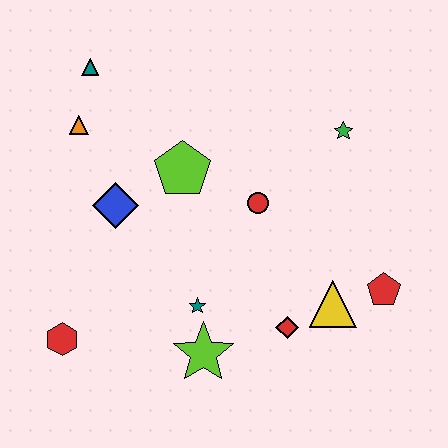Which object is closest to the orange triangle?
The teal triangle is closest to the orange triangle.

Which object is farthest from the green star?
The red hexagon is farthest from the green star.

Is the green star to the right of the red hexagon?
Yes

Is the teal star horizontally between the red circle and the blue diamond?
Yes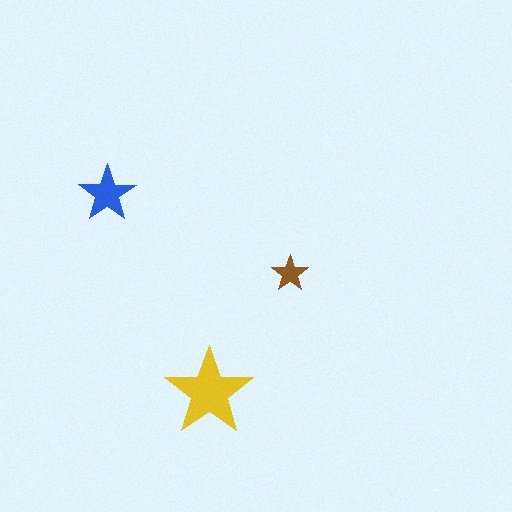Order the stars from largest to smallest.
the yellow one, the blue one, the brown one.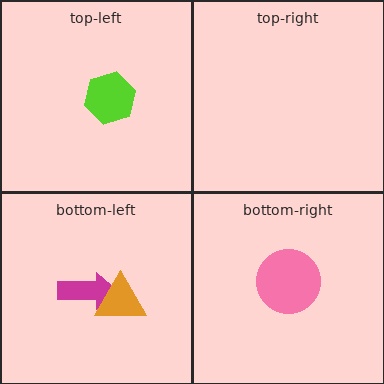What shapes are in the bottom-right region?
The pink circle.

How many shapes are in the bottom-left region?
2.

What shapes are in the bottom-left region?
The magenta arrow, the orange triangle.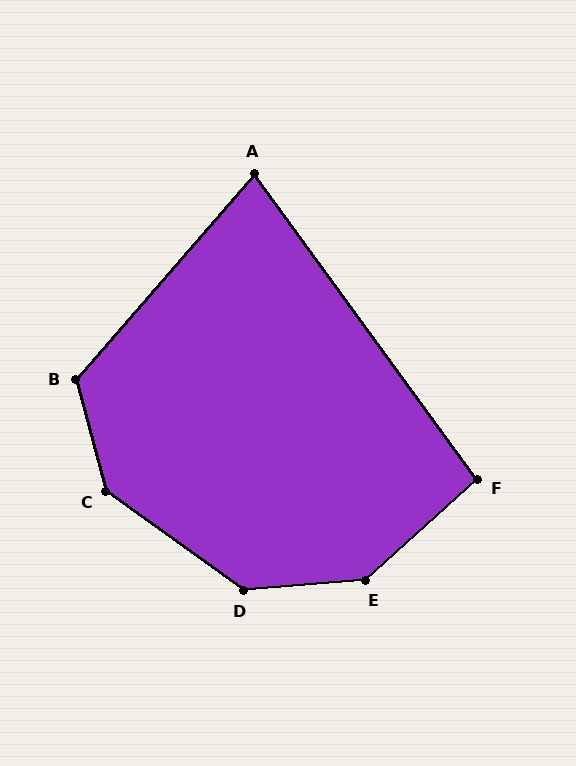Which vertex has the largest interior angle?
E, at approximately 142 degrees.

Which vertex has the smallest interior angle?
A, at approximately 77 degrees.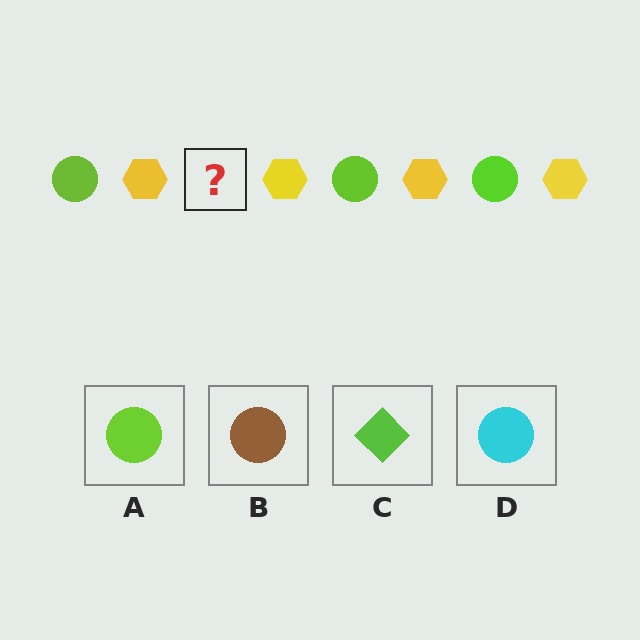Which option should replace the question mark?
Option A.